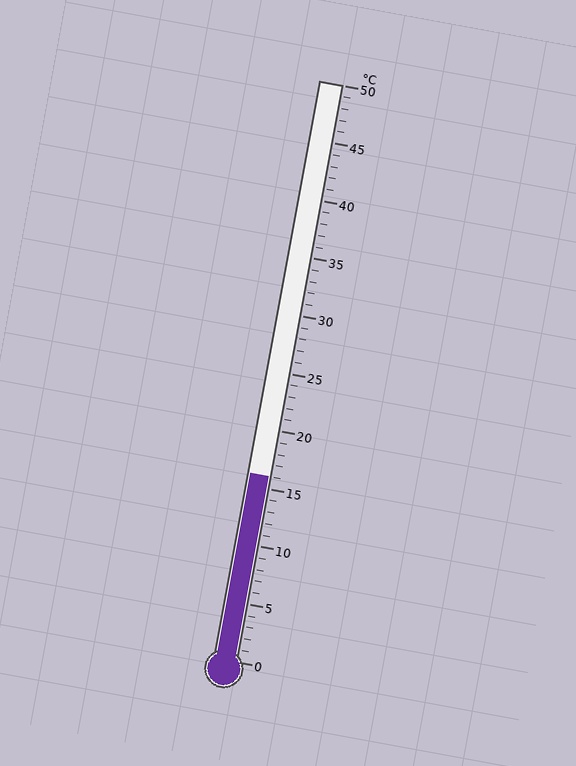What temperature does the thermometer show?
The thermometer shows approximately 16°C.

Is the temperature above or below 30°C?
The temperature is below 30°C.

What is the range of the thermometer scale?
The thermometer scale ranges from 0°C to 50°C.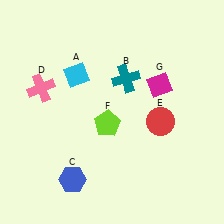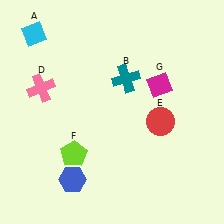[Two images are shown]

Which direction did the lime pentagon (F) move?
The lime pentagon (F) moved left.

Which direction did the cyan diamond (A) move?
The cyan diamond (A) moved left.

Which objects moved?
The objects that moved are: the cyan diamond (A), the lime pentagon (F).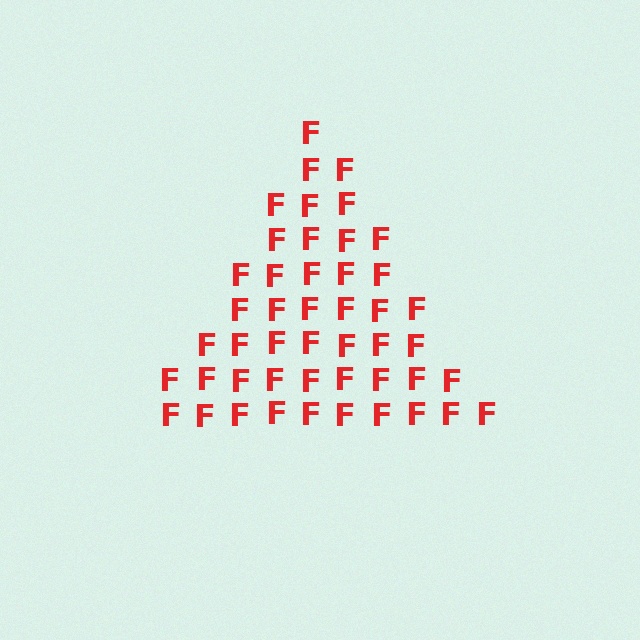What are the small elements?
The small elements are letter F's.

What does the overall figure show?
The overall figure shows a triangle.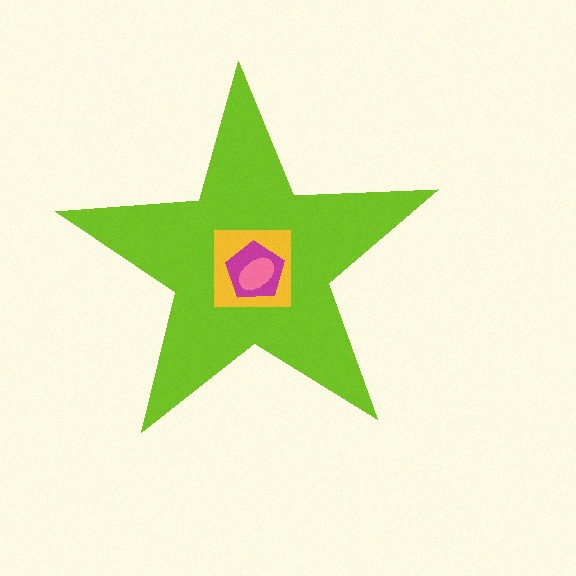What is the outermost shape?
The lime star.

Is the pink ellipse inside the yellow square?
Yes.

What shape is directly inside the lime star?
The yellow square.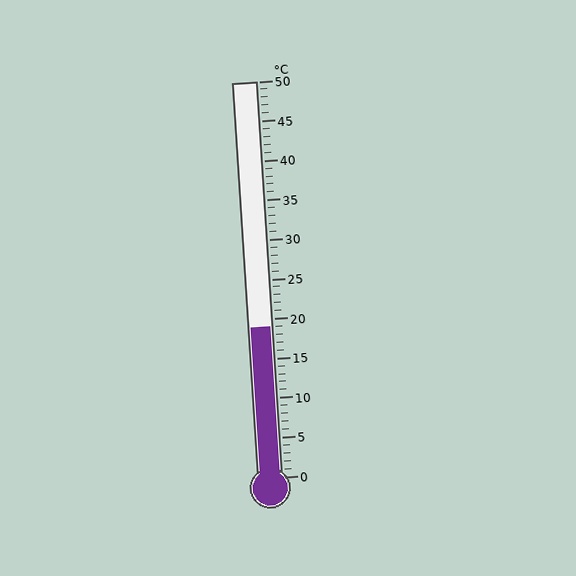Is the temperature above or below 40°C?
The temperature is below 40°C.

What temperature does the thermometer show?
The thermometer shows approximately 19°C.